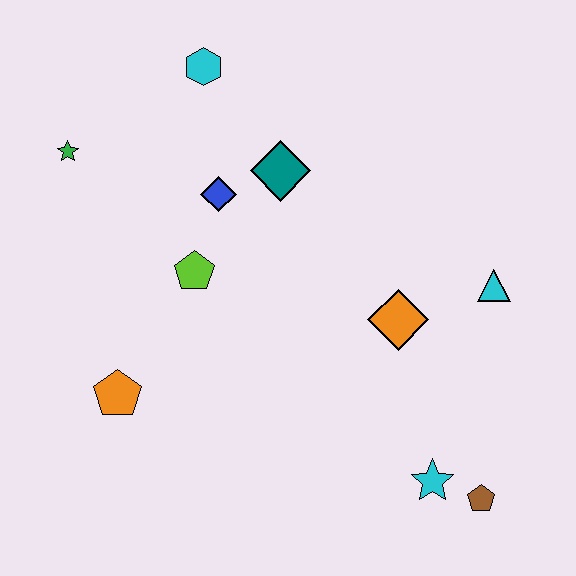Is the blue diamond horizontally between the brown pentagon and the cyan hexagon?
Yes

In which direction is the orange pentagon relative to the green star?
The orange pentagon is below the green star.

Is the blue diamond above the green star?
No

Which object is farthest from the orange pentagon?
The cyan triangle is farthest from the orange pentagon.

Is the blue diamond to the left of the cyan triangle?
Yes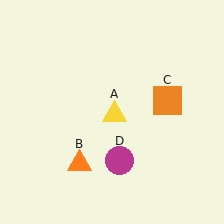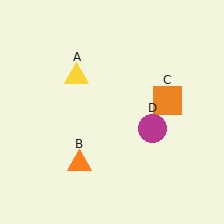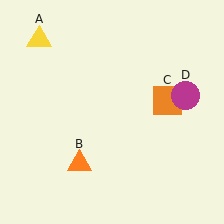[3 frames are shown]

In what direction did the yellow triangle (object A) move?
The yellow triangle (object A) moved up and to the left.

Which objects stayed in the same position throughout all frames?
Orange triangle (object B) and orange square (object C) remained stationary.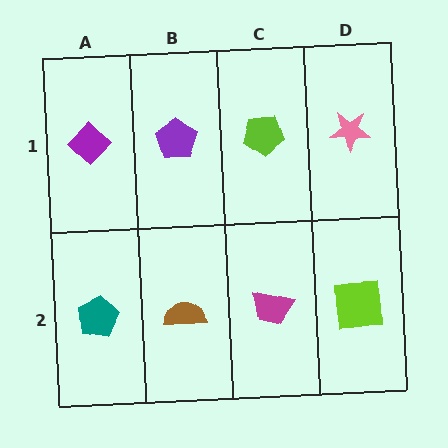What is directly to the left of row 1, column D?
A lime pentagon.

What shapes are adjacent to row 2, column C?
A lime pentagon (row 1, column C), a brown semicircle (row 2, column B), a lime square (row 2, column D).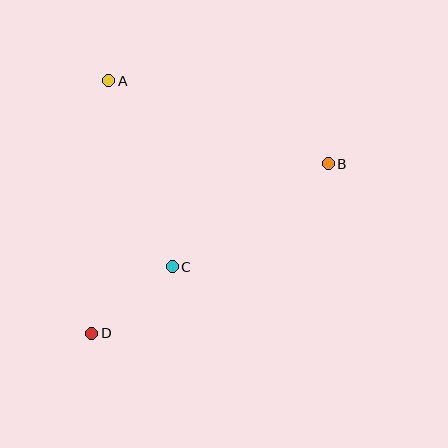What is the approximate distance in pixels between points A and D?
The distance between A and D is approximately 253 pixels.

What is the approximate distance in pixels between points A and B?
The distance between A and B is approximately 234 pixels.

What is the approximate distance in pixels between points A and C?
The distance between A and C is approximately 196 pixels.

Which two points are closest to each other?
Points C and D are closest to each other.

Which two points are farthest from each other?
Points B and D are farthest from each other.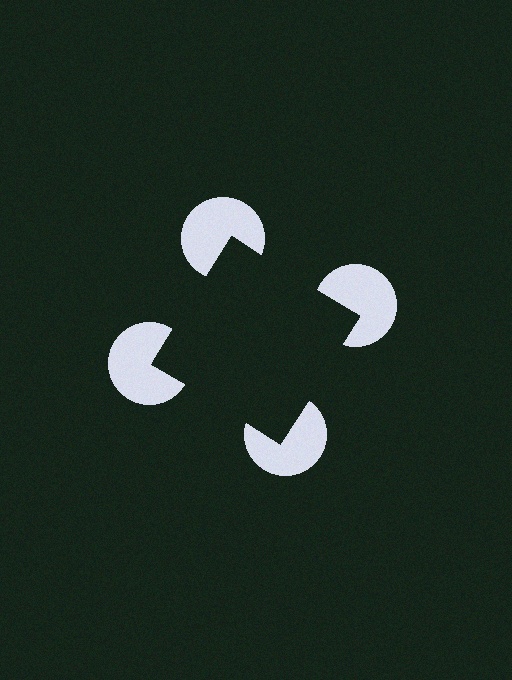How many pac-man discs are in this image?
There are 4 — one at each vertex of the illusory square.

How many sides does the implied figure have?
4 sides.